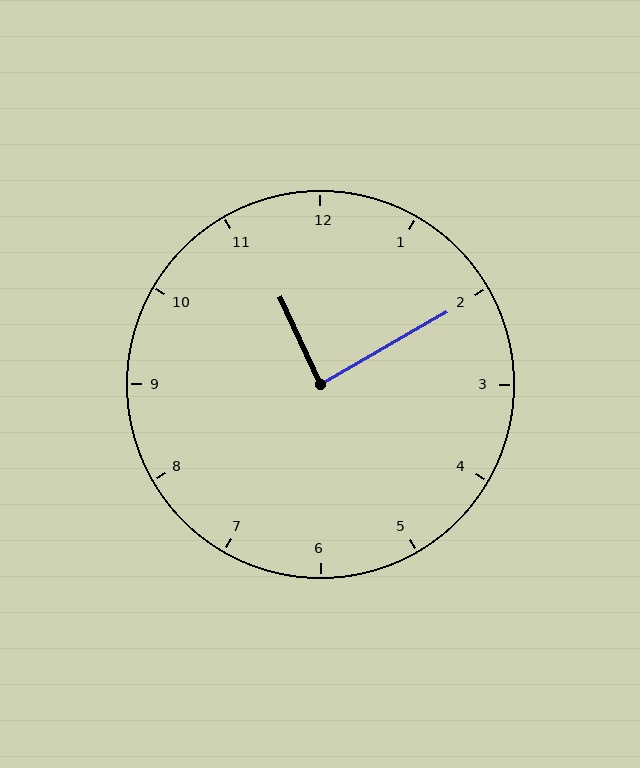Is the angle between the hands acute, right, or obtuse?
It is right.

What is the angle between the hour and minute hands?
Approximately 85 degrees.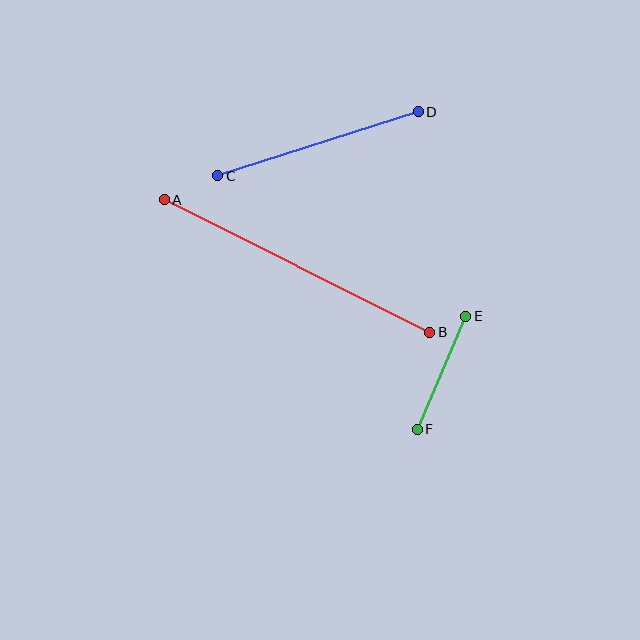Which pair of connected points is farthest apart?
Points A and B are farthest apart.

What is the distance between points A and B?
The distance is approximately 297 pixels.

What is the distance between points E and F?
The distance is approximately 123 pixels.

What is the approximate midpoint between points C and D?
The midpoint is at approximately (318, 144) pixels.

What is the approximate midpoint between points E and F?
The midpoint is at approximately (441, 373) pixels.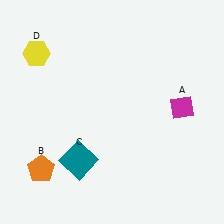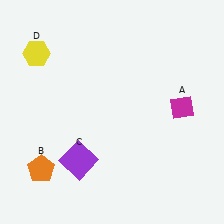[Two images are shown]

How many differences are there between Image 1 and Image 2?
There is 1 difference between the two images.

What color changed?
The square (C) changed from teal in Image 1 to purple in Image 2.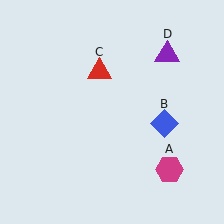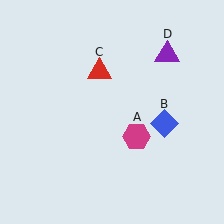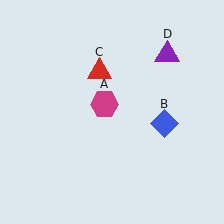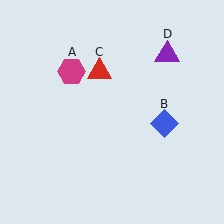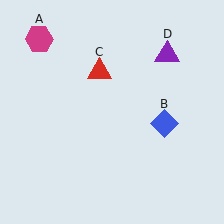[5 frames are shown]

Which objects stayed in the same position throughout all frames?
Blue diamond (object B) and red triangle (object C) and purple triangle (object D) remained stationary.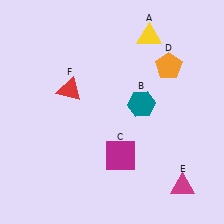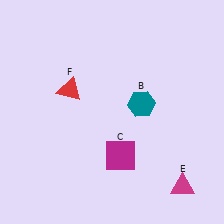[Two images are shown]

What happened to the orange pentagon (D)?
The orange pentagon (D) was removed in Image 2. It was in the top-right area of Image 1.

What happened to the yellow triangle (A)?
The yellow triangle (A) was removed in Image 2. It was in the top-right area of Image 1.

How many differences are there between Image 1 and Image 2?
There are 2 differences between the two images.